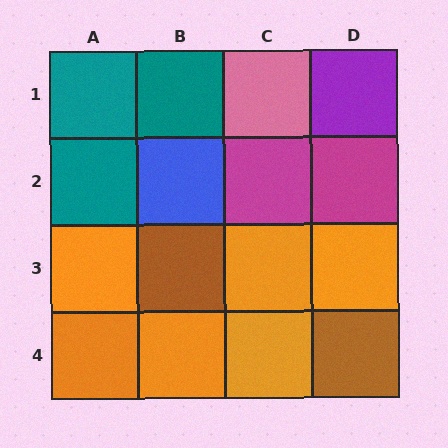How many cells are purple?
1 cell is purple.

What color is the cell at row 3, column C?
Orange.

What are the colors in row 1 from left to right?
Teal, teal, pink, purple.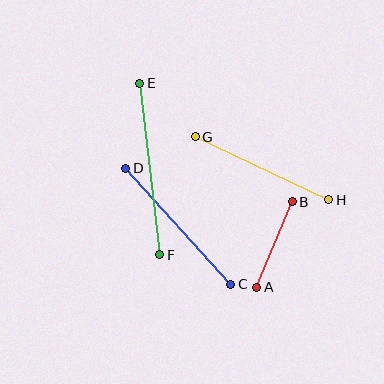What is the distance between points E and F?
The distance is approximately 173 pixels.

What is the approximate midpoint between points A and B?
The midpoint is at approximately (275, 245) pixels.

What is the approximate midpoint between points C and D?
The midpoint is at approximately (178, 226) pixels.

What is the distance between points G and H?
The distance is approximately 148 pixels.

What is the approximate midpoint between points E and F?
The midpoint is at approximately (150, 169) pixels.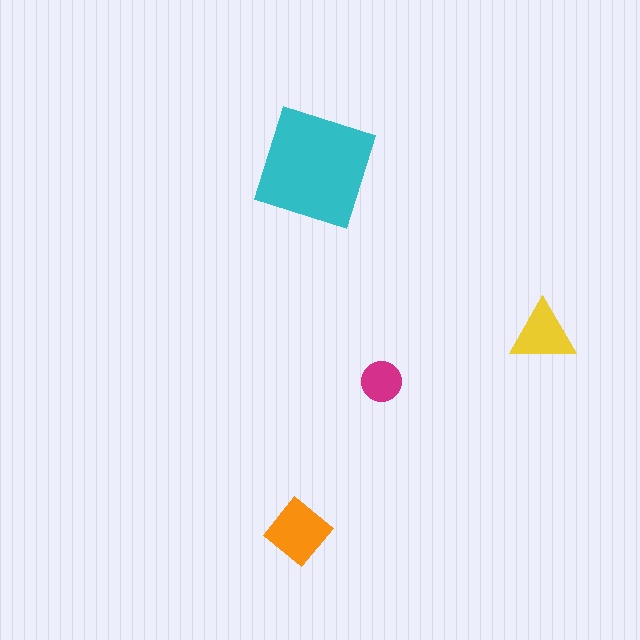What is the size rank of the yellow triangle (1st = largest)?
3rd.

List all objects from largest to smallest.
The cyan square, the orange diamond, the yellow triangle, the magenta circle.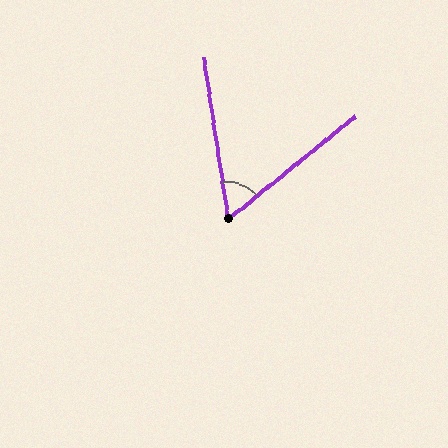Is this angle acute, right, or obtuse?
It is acute.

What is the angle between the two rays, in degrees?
Approximately 59 degrees.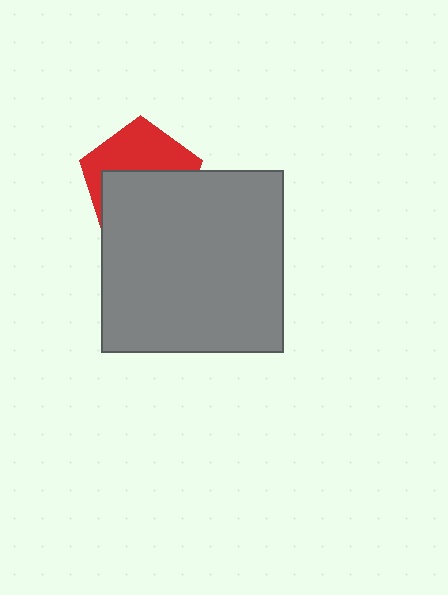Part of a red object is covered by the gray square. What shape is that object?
It is a pentagon.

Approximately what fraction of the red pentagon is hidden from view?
Roughly 56% of the red pentagon is hidden behind the gray square.